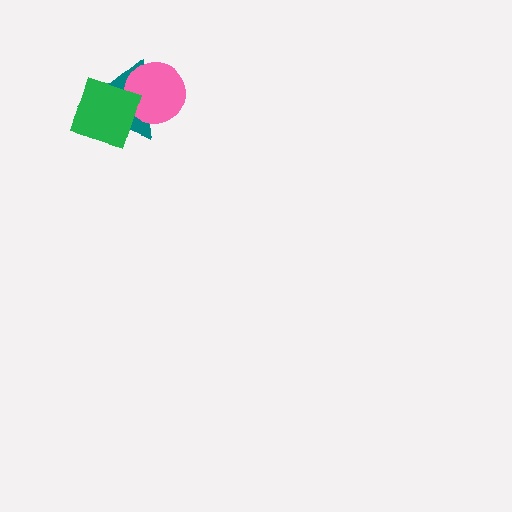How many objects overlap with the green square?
1 object overlaps with the green square.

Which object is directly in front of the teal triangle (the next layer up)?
The pink circle is directly in front of the teal triangle.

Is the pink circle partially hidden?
No, no other shape covers it.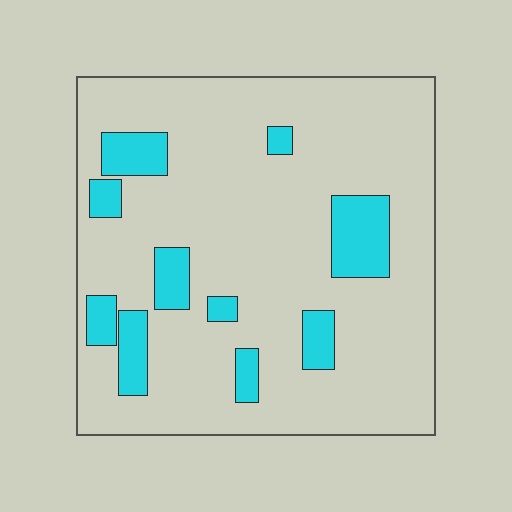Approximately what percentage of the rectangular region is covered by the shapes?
Approximately 15%.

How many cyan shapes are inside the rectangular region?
10.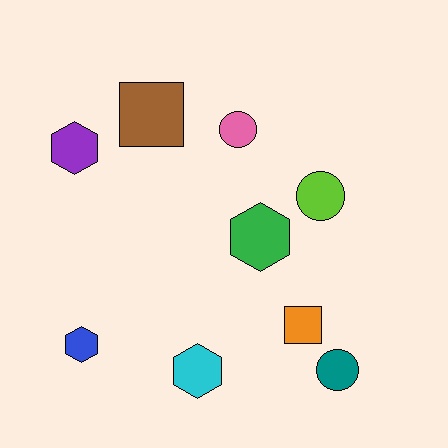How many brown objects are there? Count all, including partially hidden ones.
There is 1 brown object.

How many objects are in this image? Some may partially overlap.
There are 9 objects.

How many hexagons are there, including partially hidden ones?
There are 4 hexagons.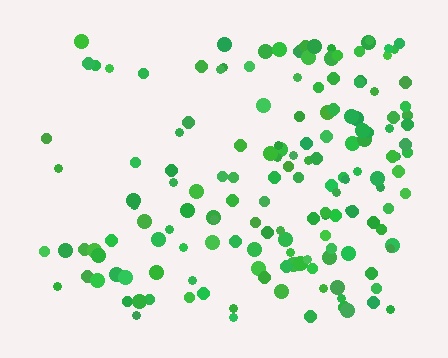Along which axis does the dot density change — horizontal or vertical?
Horizontal.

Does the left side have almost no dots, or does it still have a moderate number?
Still a moderate number, just noticeably fewer than the right.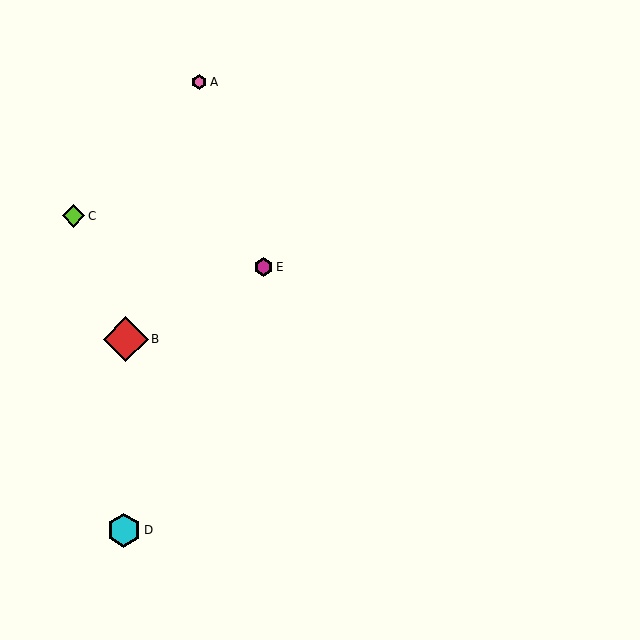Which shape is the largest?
The red diamond (labeled B) is the largest.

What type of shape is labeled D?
Shape D is a cyan hexagon.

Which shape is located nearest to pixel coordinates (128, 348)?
The red diamond (labeled B) at (126, 339) is nearest to that location.